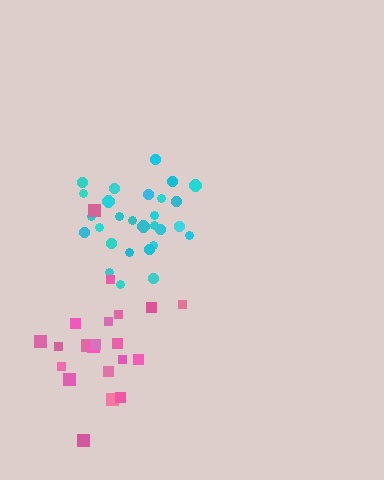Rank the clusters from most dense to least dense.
cyan, pink.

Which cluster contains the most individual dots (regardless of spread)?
Cyan (28).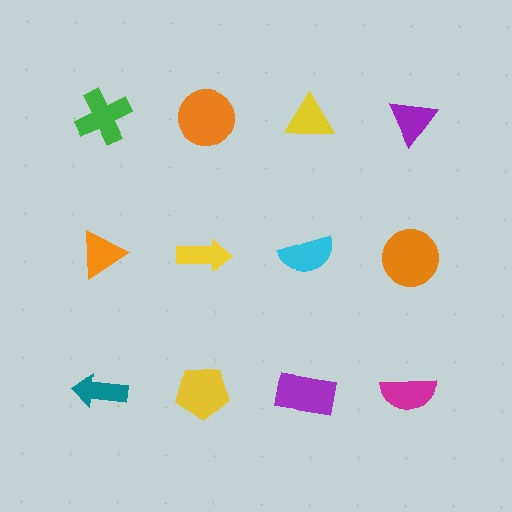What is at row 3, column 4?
A magenta semicircle.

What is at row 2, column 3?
A cyan semicircle.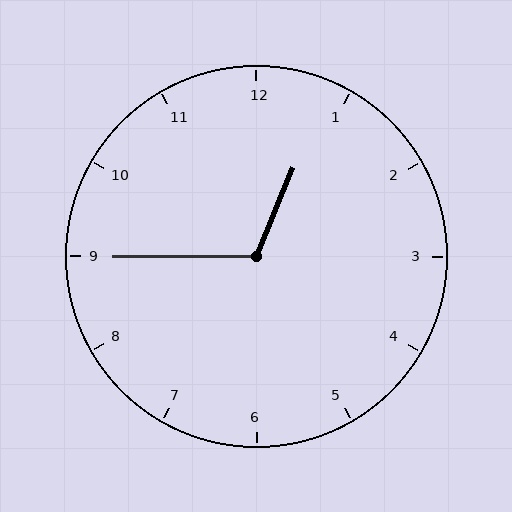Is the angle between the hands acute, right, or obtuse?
It is obtuse.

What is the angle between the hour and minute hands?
Approximately 112 degrees.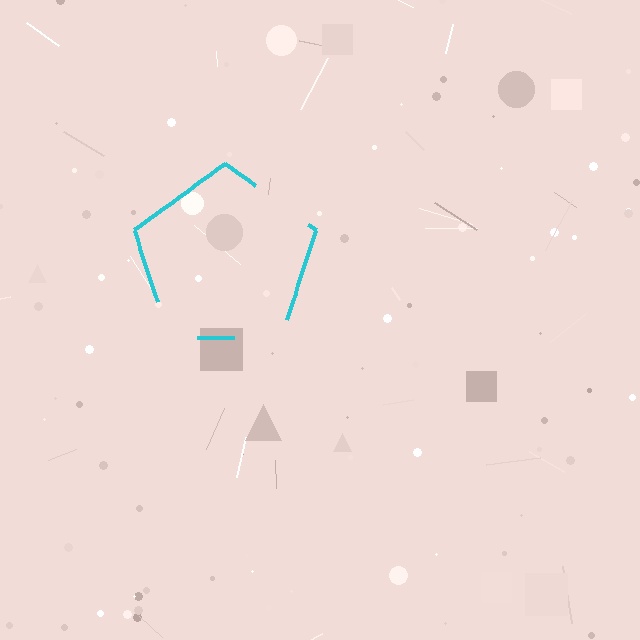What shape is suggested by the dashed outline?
The dashed outline suggests a pentagon.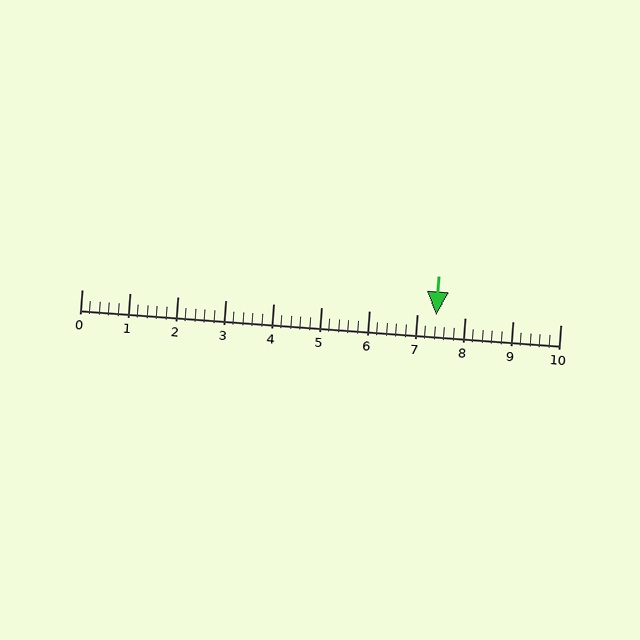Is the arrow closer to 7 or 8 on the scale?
The arrow is closer to 7.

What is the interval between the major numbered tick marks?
The major tick marks are spaced 1 units apart.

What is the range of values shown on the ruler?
The ruler shows values from 0 to 10.